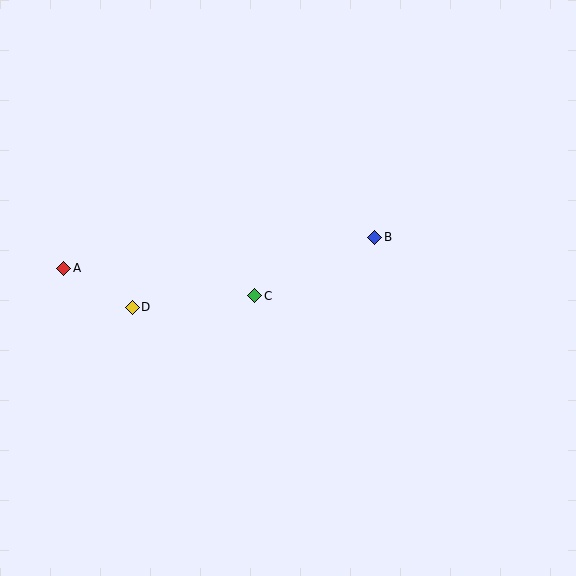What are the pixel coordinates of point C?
Point C is at (255, 296).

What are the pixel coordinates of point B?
Point B is at (375, 237).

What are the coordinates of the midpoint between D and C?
The midpoint between D and C is at (194, 302).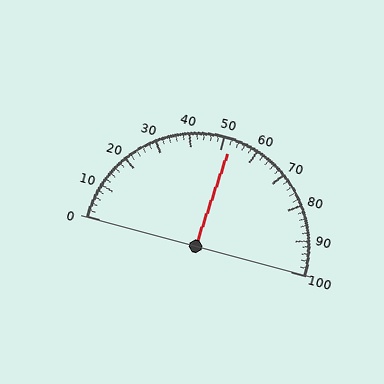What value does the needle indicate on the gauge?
The needle indicates approximately 52.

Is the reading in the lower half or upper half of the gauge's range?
The reading is in the upper half of the range (0 to 100).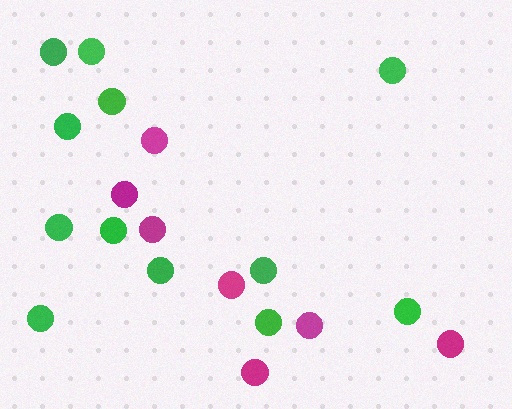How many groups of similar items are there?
There are 2 groups: one group of green circles (12) and one group of magenta circles (7).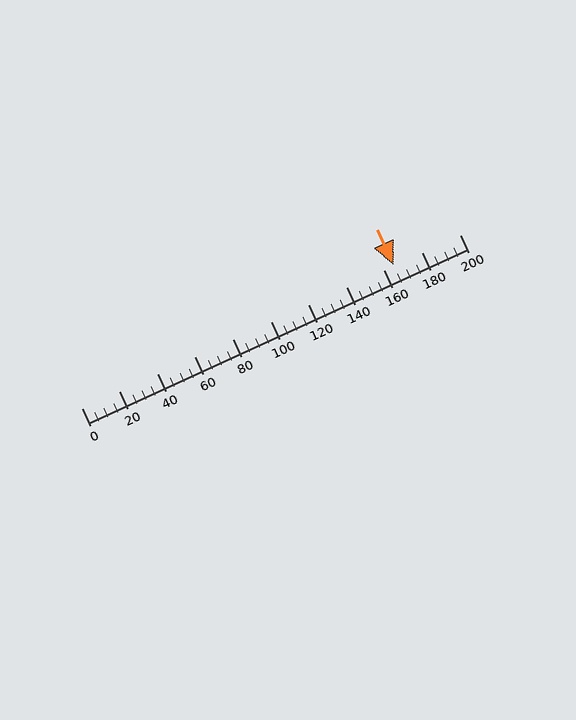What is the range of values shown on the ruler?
The ruler shows values from 0 to 200.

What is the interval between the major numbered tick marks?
The major tick marks are spaced 20 units apart.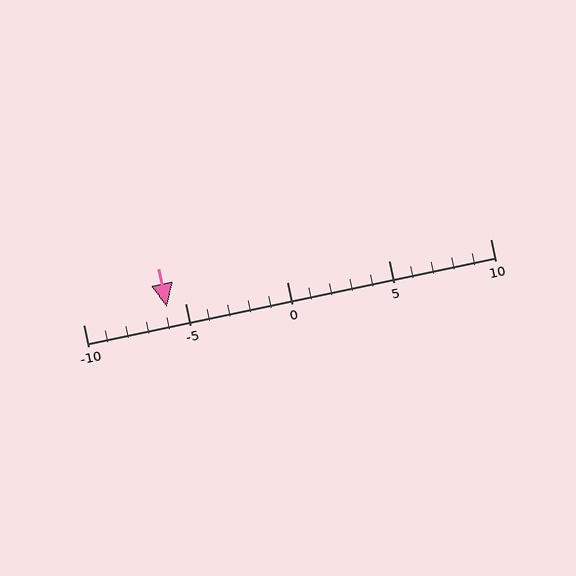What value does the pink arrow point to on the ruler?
The pink arrow points to approximately -6.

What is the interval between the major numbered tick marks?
The major tick marks are spaced 5 units apart.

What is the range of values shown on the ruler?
The ruler shows values from -10 to 10.